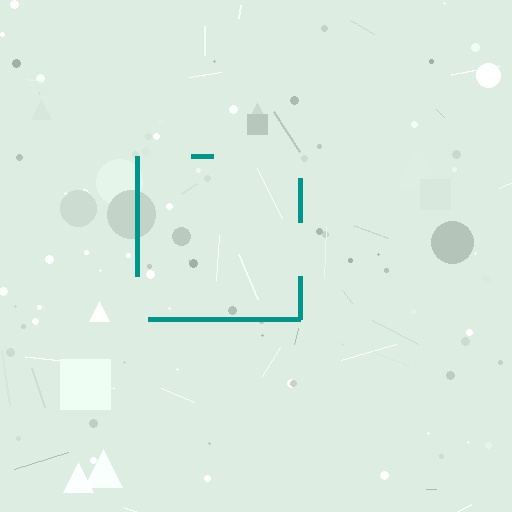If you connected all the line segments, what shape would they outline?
They would outline a square.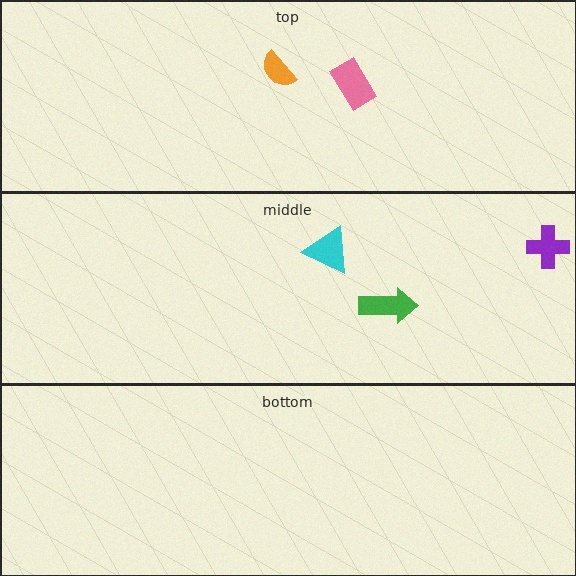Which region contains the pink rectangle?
The top region.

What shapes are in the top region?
The orange semicircle, the pink rectangle.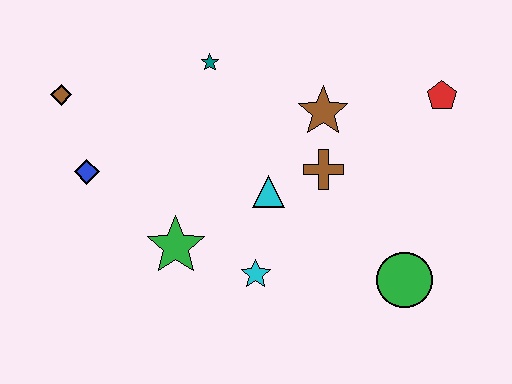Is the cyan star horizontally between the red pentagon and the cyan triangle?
No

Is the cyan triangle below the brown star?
Yes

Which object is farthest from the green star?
The red pentagon is farthest from the green star.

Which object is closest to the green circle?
The brown cross is closest to the green circle.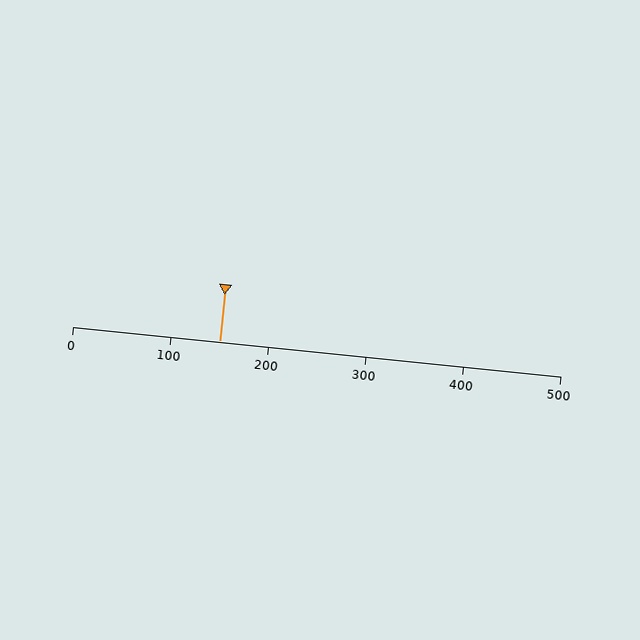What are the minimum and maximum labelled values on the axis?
The axis runs from 0 to 500.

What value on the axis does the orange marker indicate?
The marker indicates approximately 150.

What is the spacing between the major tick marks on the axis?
The major ticks are spaced 100 apart.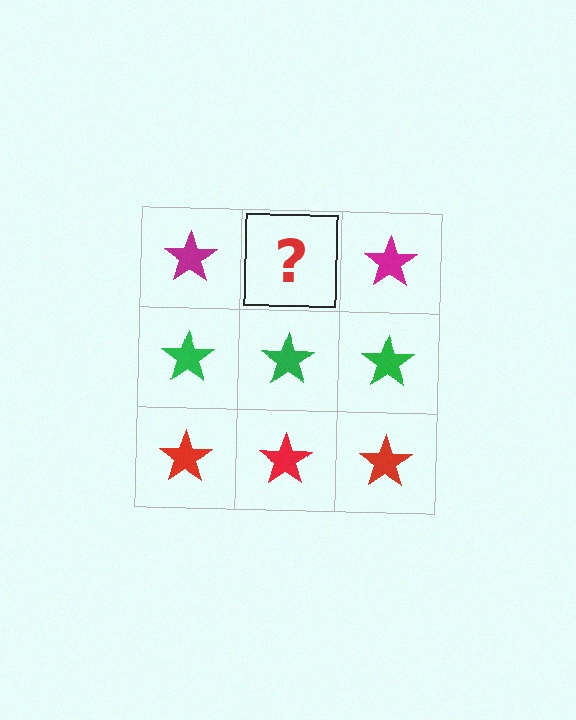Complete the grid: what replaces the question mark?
The question mark should be replaced with a magenta star.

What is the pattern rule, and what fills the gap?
The rule is that each row has a consistent color. The gap should be filled with a magenta star.